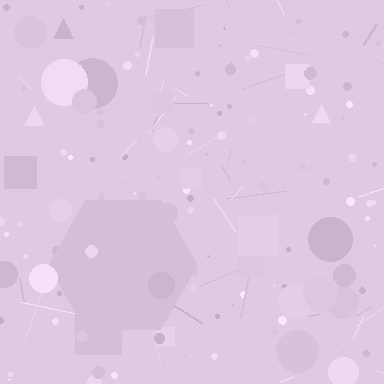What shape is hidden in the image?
A hexagon is hidden in the image.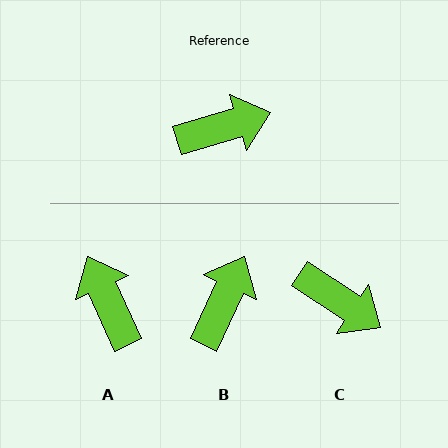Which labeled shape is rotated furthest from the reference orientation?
A, about 98 degrees away.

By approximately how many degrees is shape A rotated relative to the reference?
Approximately 98 degrees counter-clockwise.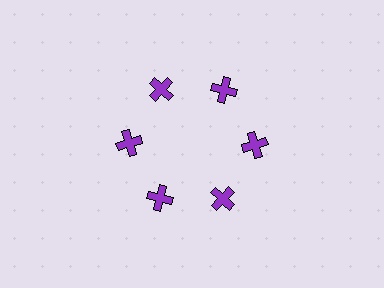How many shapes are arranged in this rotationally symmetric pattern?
There are 6 shapes, arranged in 6 groups of 1.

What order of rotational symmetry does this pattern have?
This pattern has 6-fold rotational symmetry.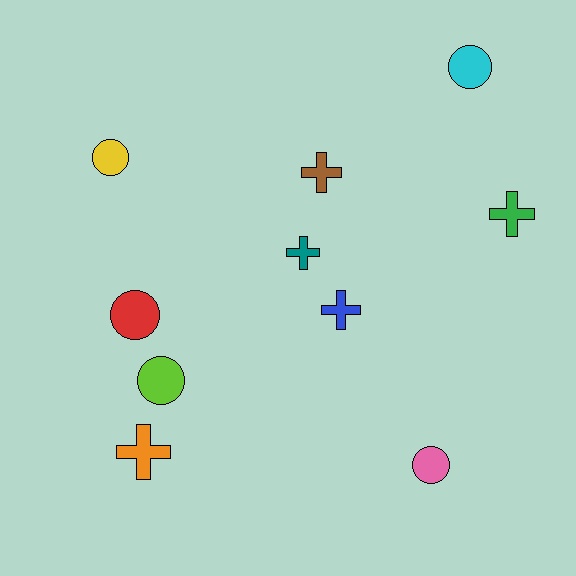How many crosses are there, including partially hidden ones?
There are 5 crosses.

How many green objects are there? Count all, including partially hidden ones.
There is 1 green object.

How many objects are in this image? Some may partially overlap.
There are 10 objects.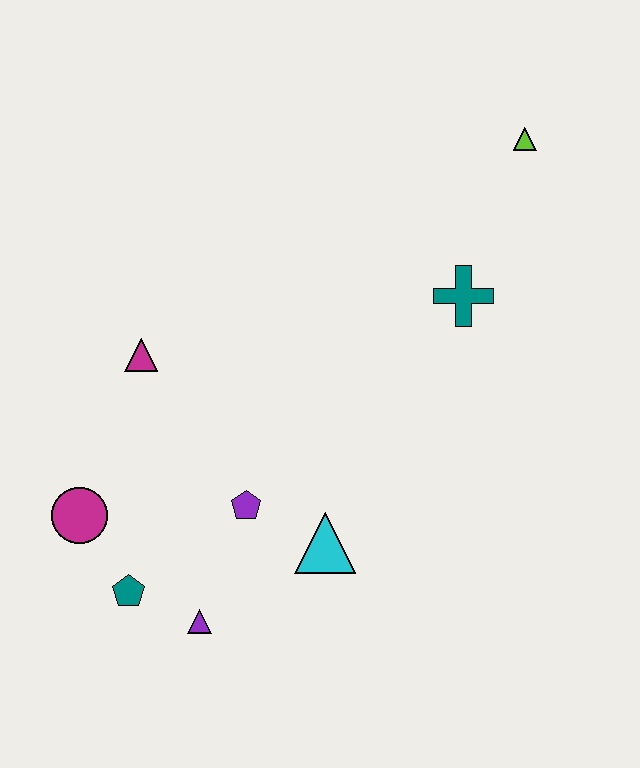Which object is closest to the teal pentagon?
The purple triangle is closest to the teal pentagon.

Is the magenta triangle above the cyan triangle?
Yes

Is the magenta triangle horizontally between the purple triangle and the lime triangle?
No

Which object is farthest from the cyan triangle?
The lime triangle is farthest from the cyan triangle.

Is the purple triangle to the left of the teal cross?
Yes